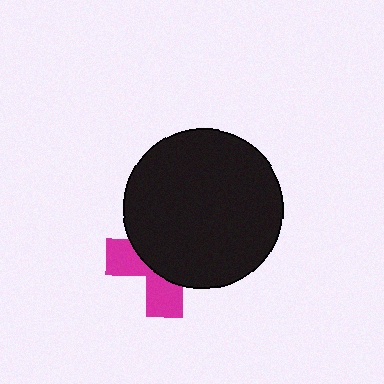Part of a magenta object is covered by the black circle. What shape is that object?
It is a cross.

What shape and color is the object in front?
The object in front is a black circle.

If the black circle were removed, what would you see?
You would see the complete magenta cross.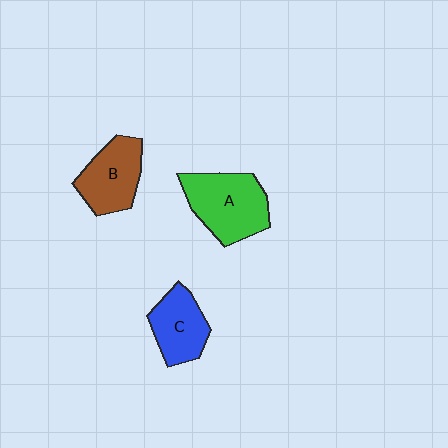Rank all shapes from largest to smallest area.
From largest to smallest: A (green), B (brown), C (blue).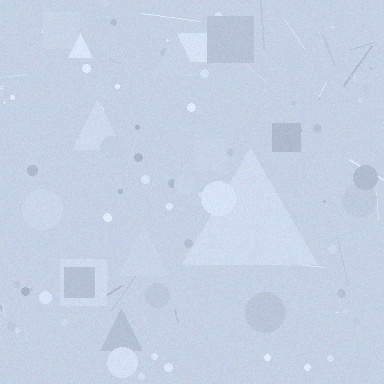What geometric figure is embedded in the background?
A triangle is embedded in the background.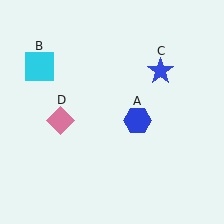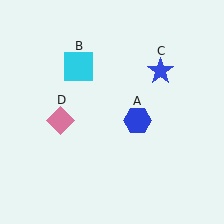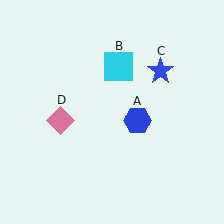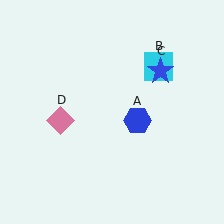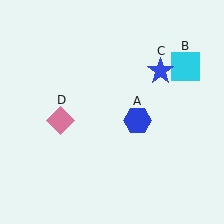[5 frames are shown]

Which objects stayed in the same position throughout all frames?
Blue hexagon (object A) and blue star (object C) and pink diamond (object D) remained stationary.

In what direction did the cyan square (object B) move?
The cyan square (object B) moved right.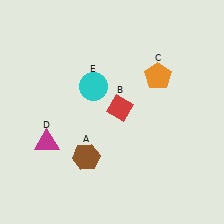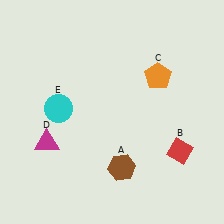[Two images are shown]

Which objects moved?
The objects that moved are: the brown hexagon (A), the red diamond (B), the cyan circle (E).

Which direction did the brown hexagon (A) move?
The brown hexagon (A) moved right.